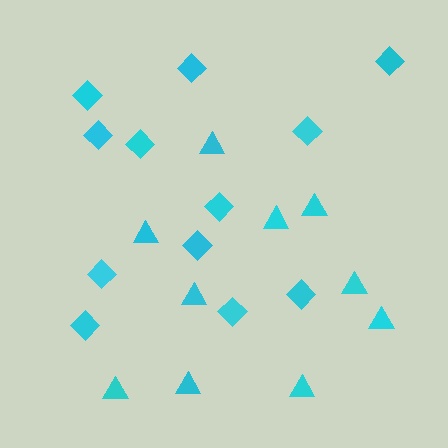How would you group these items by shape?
There are 2 groups: one group of diamonds (12) and one group of triangles (10).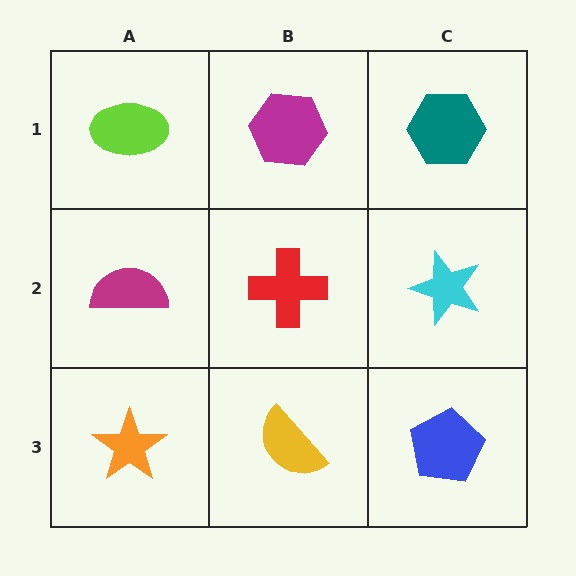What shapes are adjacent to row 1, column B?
A red cross (row 2, column B), a lime ellipse (row 1, column A), a teal hexagon (row 1, column C).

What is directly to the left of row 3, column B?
An orange star.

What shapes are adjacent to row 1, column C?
A cyan star (row 2, column C), a magenta hexagon (row 1, column B).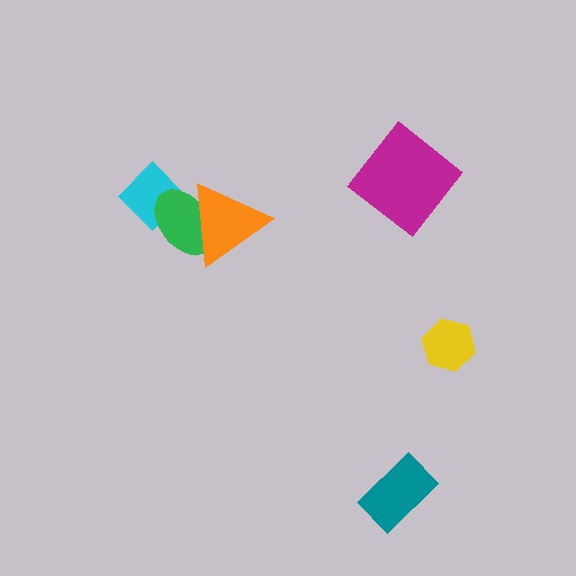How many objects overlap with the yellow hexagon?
0 objects overlap with the yellow hexagon.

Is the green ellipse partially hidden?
Yes, it is partially covered by another shape.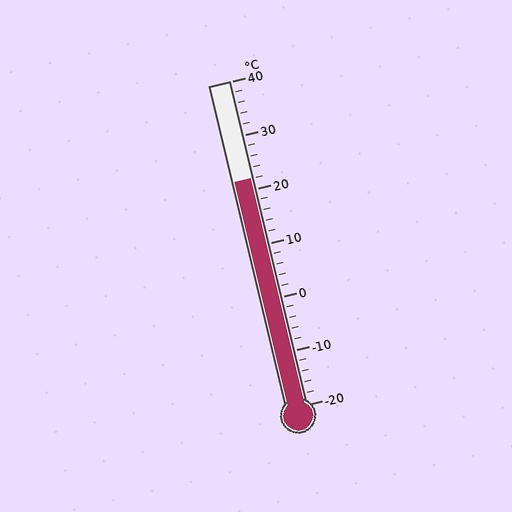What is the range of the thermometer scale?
The thermometer scale ranges from -20°C to 40°C.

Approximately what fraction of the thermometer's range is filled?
The thermometer is filled to approximately 70% of its range.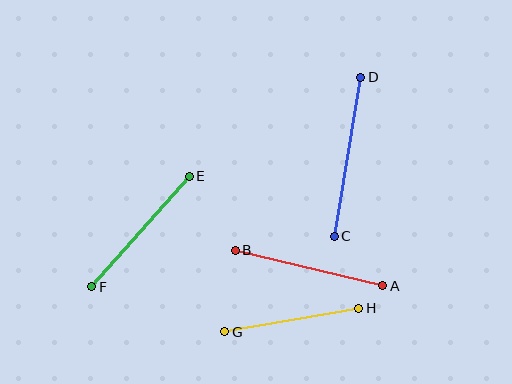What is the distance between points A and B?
The distance is approximately 152 pixels.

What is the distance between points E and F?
The distance is approximately 147 pixels.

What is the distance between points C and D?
The distance is approximately 161 pixels.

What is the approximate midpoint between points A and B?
The midpoint is at approximately (309, 268) pixels.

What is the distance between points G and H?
The distance is approximately 136 pixels.